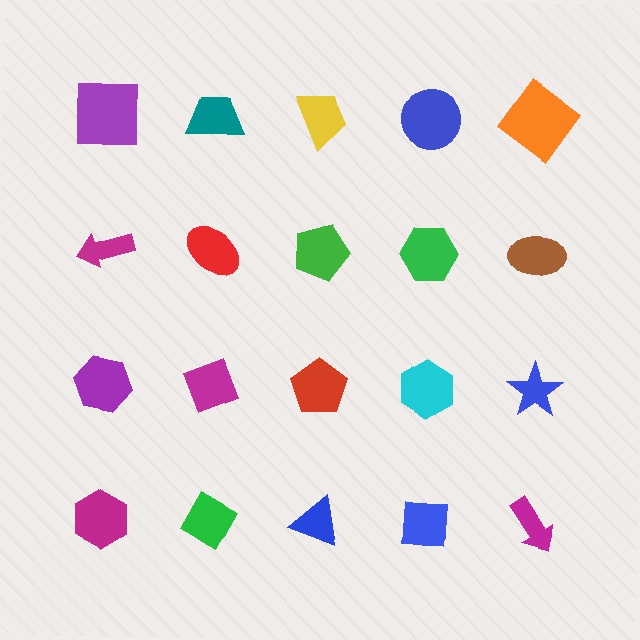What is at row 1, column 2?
A teal trapezoid.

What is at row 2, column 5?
A brown ellipse.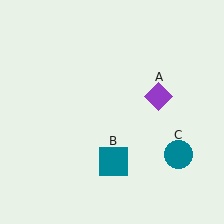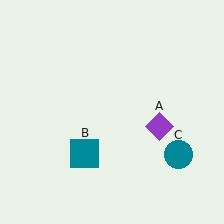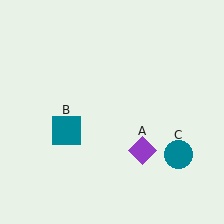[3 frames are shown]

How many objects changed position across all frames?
2 objects changed position: purple diamond (object A), teal square (object B).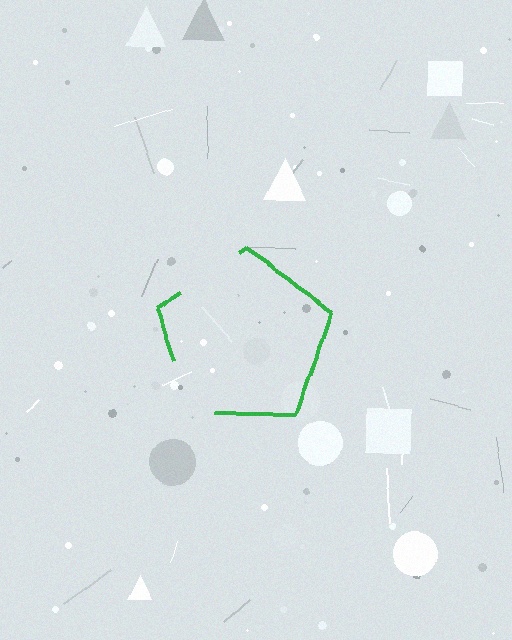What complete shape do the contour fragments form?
The contour fragments form a pentagon.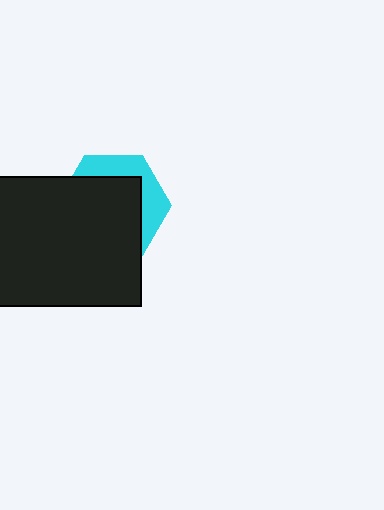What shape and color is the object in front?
The object in front is a black rectangle.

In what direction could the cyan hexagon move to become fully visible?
The cyan hexagon could move toward the upper-right. That would shift it out from behind the black rectangle entirely.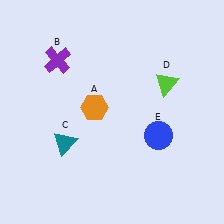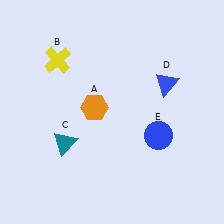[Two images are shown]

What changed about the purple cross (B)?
In Image 1, B is purple. In Image 2, it changed to yellow.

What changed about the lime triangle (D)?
In Image 1, D is lime. In Image 2, it changed to blue.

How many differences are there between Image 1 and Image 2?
There are 2 differences between the two images.